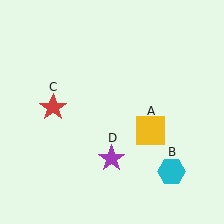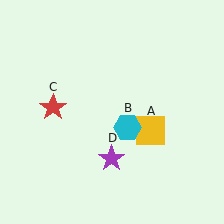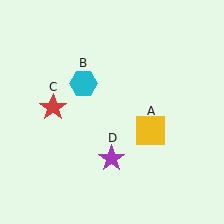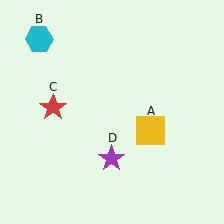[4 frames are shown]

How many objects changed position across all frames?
1 object changed position: cyan hexagon (object B).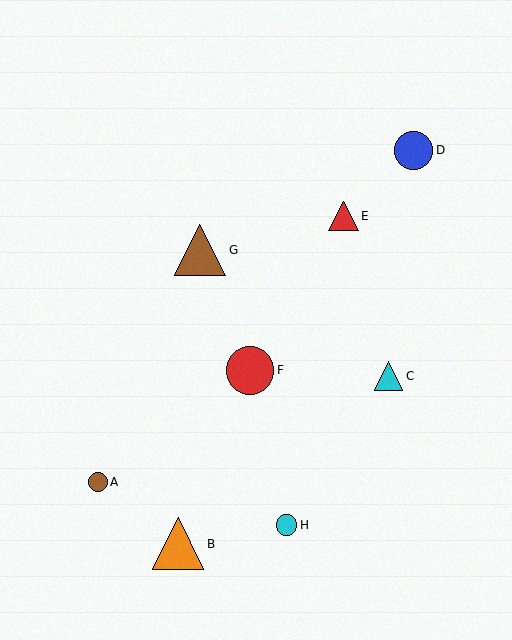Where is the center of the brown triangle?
The center of the brown triangle is at (200, 250).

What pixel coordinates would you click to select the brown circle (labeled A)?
Click at (98, 482) to select the brown circle A.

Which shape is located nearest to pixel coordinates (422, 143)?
The blue circle (labeled D) at (414, 150) is nearest to that location.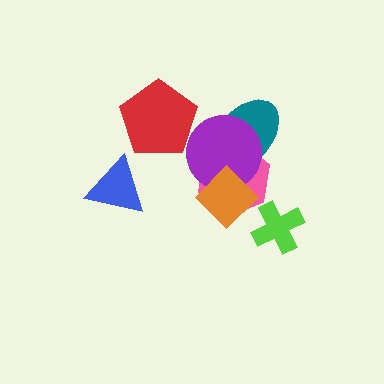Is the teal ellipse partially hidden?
Yes, it is partially covered by another shape.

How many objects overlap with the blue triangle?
0 objects overlap with the blue triangle.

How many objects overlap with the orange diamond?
3 objects overlap with the orange diamond.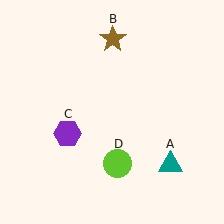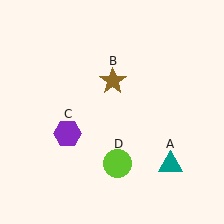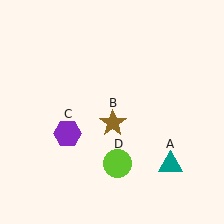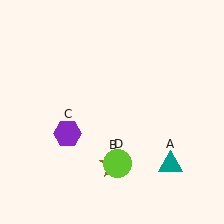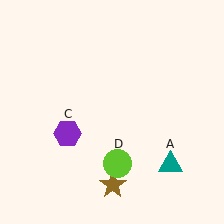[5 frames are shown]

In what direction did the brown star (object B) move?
The brown star (object B) moved down.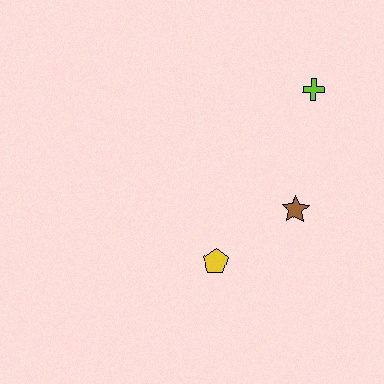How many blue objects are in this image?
There are no blue objects.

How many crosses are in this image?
There is 1 cross.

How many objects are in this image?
There are 3 objects.